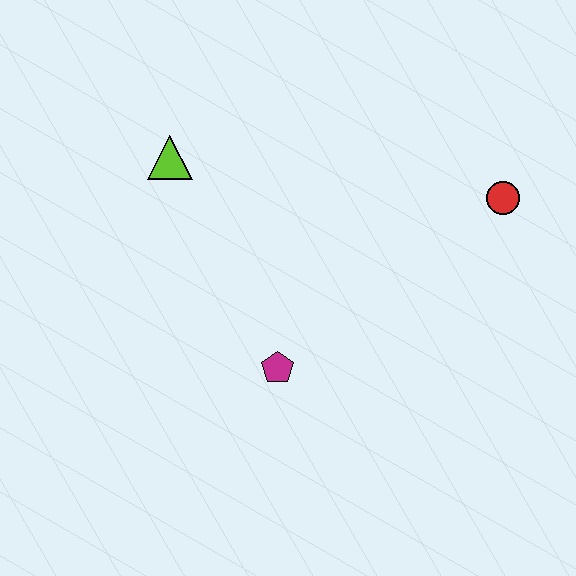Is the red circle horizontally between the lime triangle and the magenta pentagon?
No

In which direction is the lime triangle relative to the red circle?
The lime triangle is to the left of the red circle.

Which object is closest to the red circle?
The magenta pentagon is closest to the red circle.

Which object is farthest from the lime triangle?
The red circle is farthest from the lime triangle.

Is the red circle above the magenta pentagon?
Yes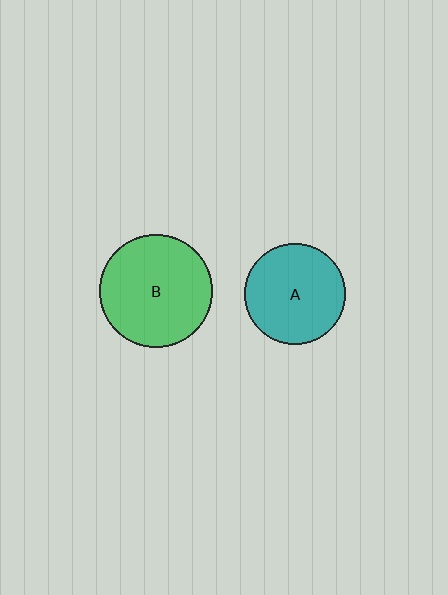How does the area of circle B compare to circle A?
Approximately 1.2 times.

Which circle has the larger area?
Circle B (green).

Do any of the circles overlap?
No, none of the circles overlap.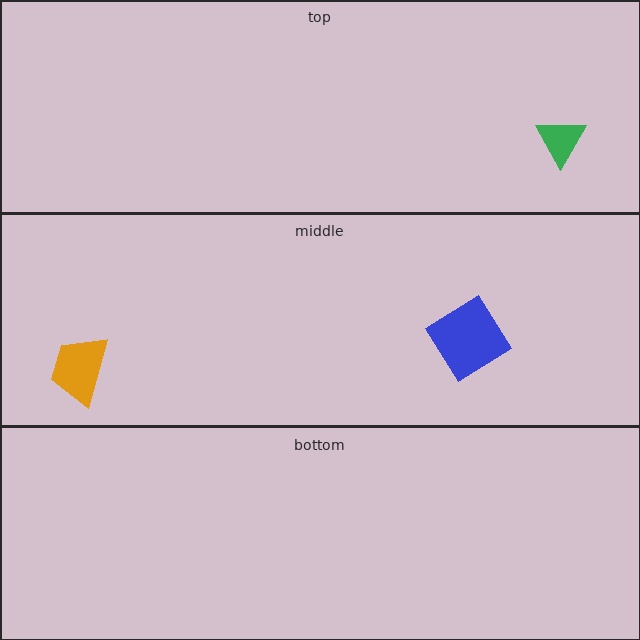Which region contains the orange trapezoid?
The middle region.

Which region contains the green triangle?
The top region.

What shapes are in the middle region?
The blue diamond, the orange trapezoid.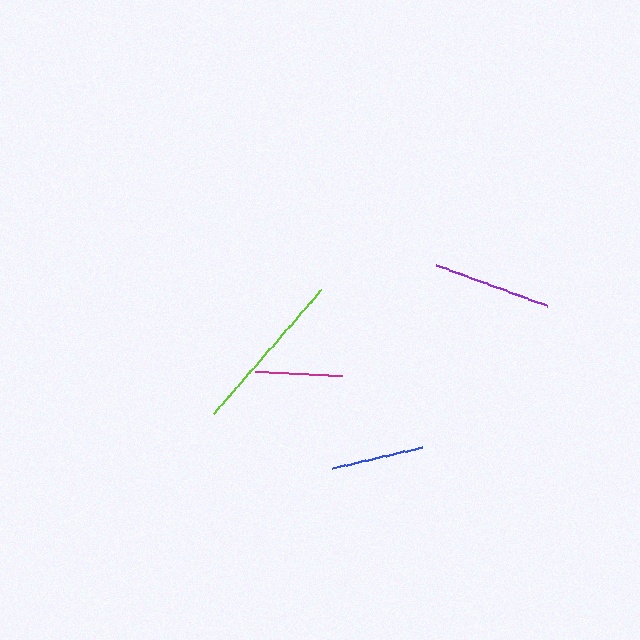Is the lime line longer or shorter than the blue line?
The lime line is longer than the blue line.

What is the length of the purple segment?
The purple segment is approximately 118 pixels long.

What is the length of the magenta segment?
The magenta segment is approximately 87 pixels long.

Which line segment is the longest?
The lime line is the longest at approximately 164 pixels.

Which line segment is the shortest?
The magenta line is the shortest at approximately 87 pixels.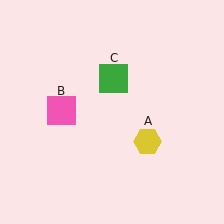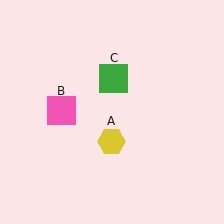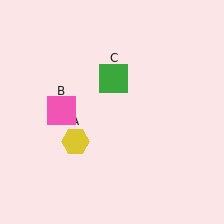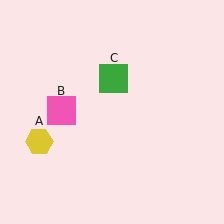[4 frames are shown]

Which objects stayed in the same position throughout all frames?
Pink square (object B) and green square (object C) remained stationary.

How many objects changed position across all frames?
1 object changed position: yellow hexagon (object A).